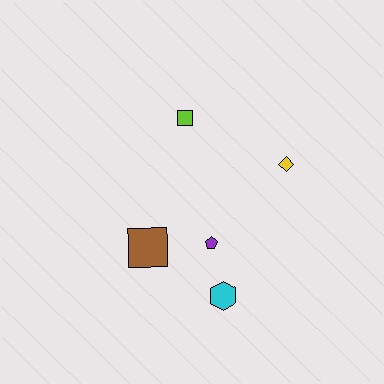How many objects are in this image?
There are 5 objects.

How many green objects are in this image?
There are no green objects.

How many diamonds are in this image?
There is 1 diamond.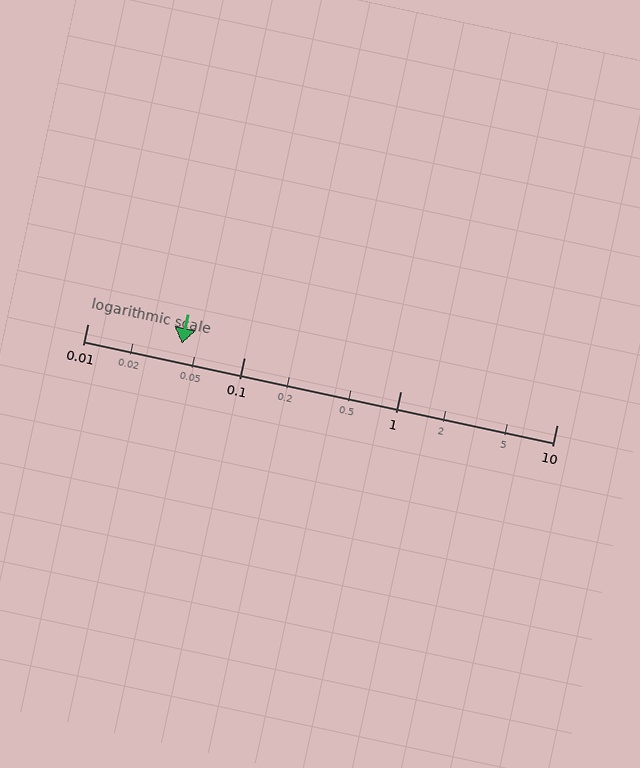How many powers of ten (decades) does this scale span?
The scale spans 3 decades, from 0.01 to 10.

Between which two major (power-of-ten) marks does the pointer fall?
The pointer is between 0.01 and 0.1.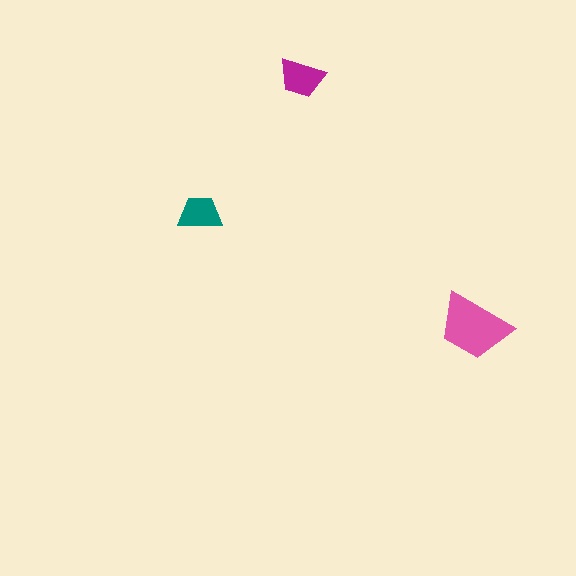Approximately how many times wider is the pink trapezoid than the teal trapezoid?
About 1.5 times wider.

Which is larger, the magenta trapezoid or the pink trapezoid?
The pink one.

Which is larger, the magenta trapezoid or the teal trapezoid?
The magenta one.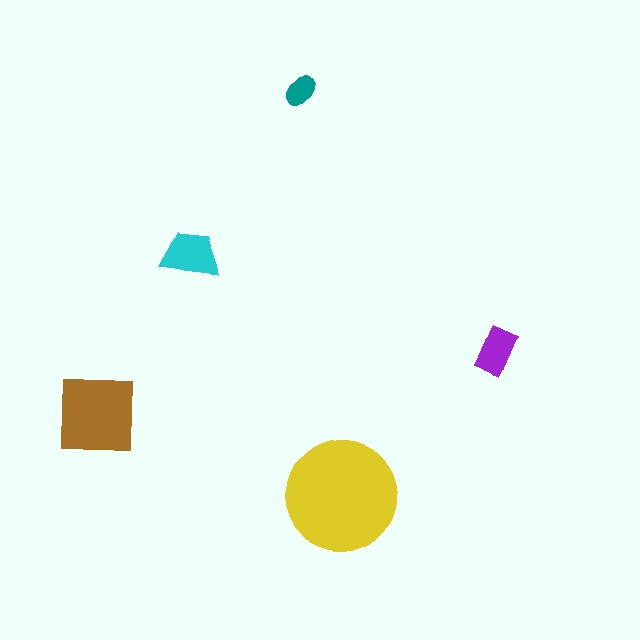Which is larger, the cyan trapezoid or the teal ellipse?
The cyan trapezoid.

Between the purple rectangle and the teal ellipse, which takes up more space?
The purple rectangle.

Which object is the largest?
The yellow circle.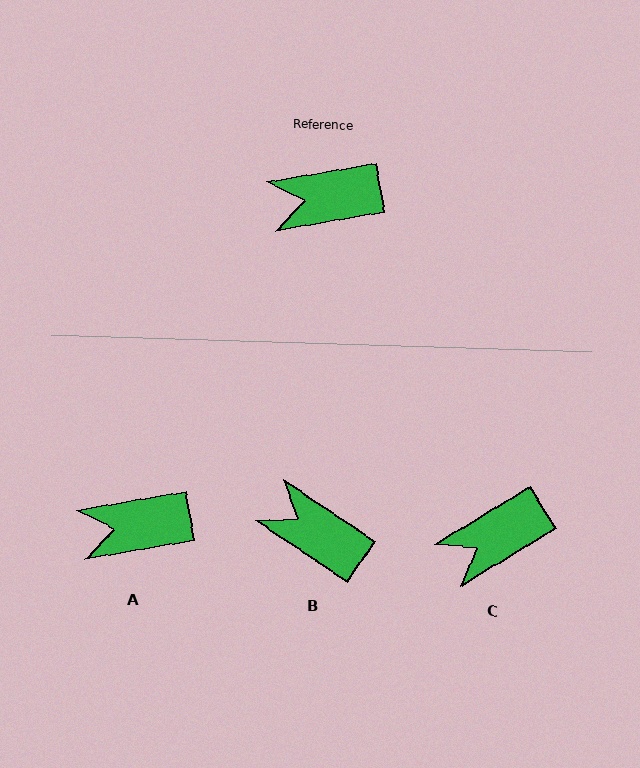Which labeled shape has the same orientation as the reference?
A.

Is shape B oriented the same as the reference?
No, it is off by about 44 degrees.